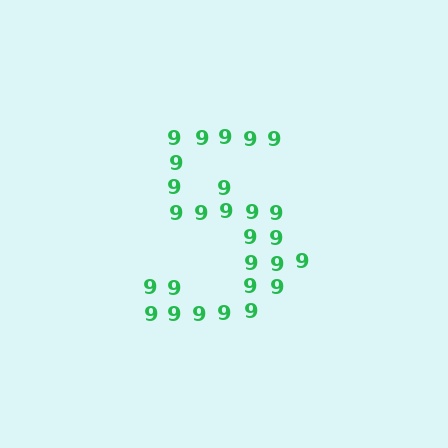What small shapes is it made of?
It is made of small digit 9's.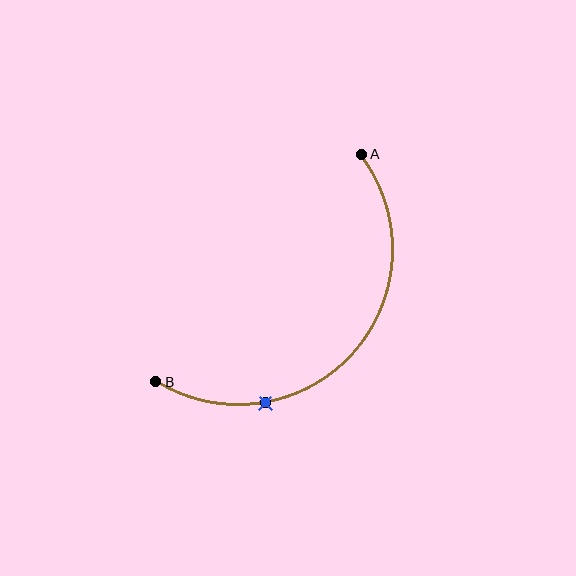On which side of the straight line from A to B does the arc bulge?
The arc bulges below and to the right of the straight line connecting A and B.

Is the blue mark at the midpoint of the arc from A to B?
No. The blue mark lies on the arc but is closer to endpoint B. The arc midpoint would be at the point on the curve equidistant along the arc from both A and B.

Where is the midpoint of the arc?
The arc midpoint is the point on the curve farthest from the straight line joining A and B. It sits below and to the right of that line.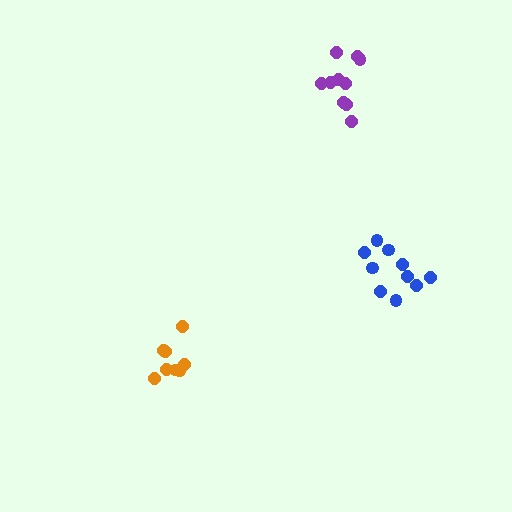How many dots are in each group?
Group 1: 10 dots, Group 2: 8 dots, Group 3: 10 dots (28 total).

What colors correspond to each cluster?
The clusters are colored: blue, orange, purple.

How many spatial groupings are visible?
There are 3 spatial groupings.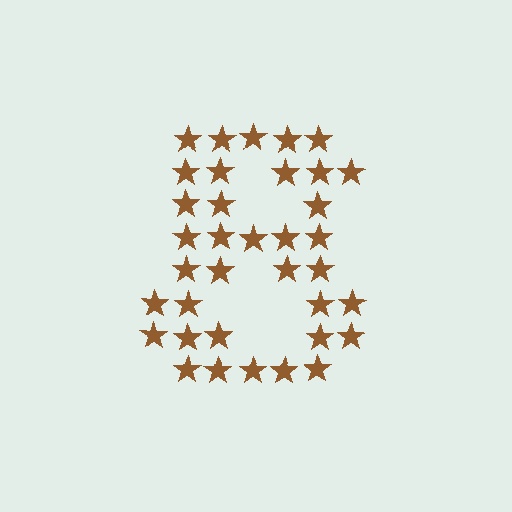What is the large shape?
The large shape is the digit 8.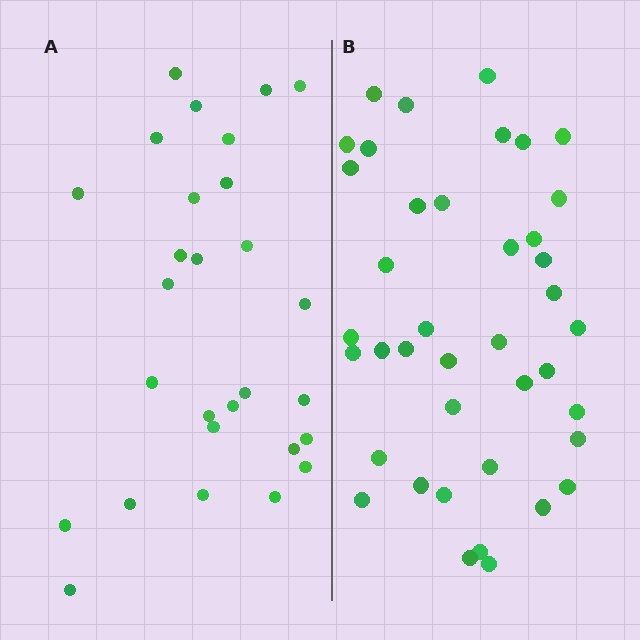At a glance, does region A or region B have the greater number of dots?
Region B (the right region) has more dots.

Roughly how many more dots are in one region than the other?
Region B has roughly 12 or so more dots than region A.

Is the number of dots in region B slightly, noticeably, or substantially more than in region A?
Region B has noticeably more, but not dramatically so. The ratio is roughly 1.4 to 1.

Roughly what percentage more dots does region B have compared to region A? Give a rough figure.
About 45% more.